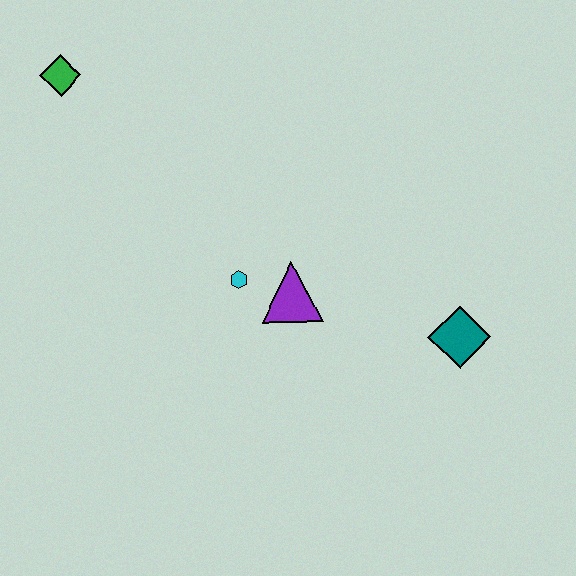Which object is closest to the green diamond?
The cyan hexagon is closest to the green diamond.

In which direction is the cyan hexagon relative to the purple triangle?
The cyan hexagon is to the left of the purple triangle.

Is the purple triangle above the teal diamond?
Yes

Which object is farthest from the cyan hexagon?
The green diamond is farthest from the cyan hexagon.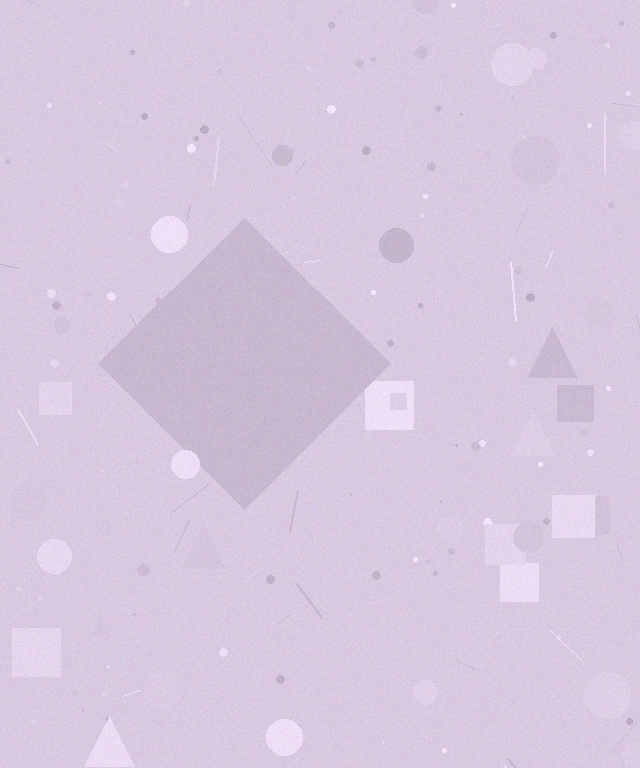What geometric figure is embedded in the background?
A diamond is embedded in the background.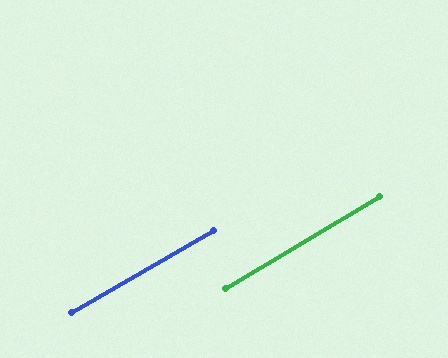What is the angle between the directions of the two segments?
Approximately 1 degree.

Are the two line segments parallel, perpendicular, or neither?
Parallel — their directions differ by only 1.0°.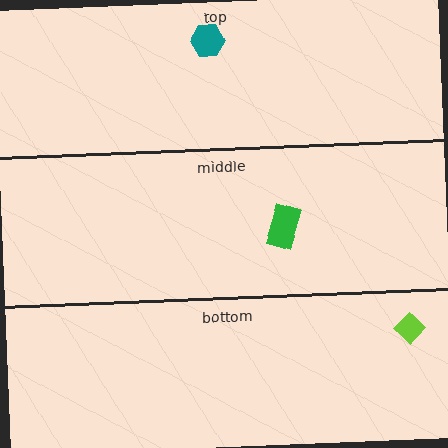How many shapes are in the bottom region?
1.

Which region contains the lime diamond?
The bottom region.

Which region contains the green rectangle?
The middle region.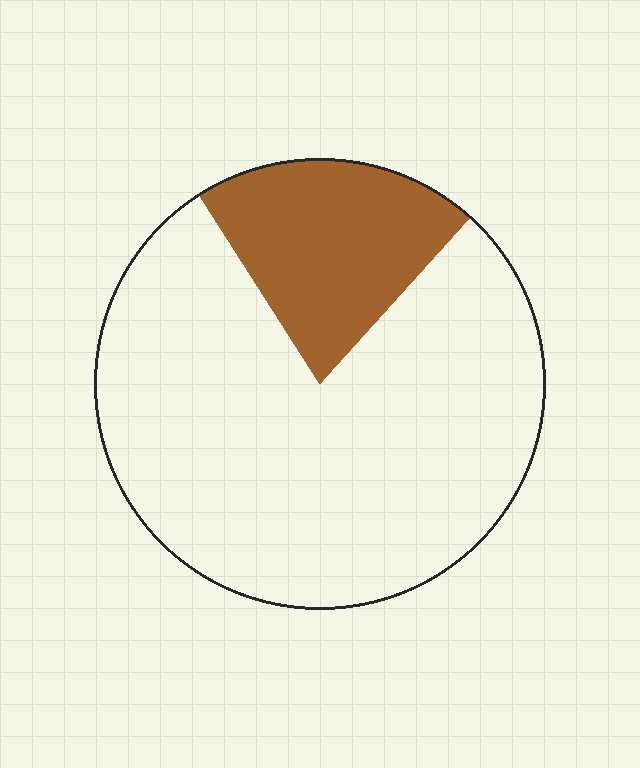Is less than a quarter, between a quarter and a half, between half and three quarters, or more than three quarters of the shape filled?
Less than a quarter.